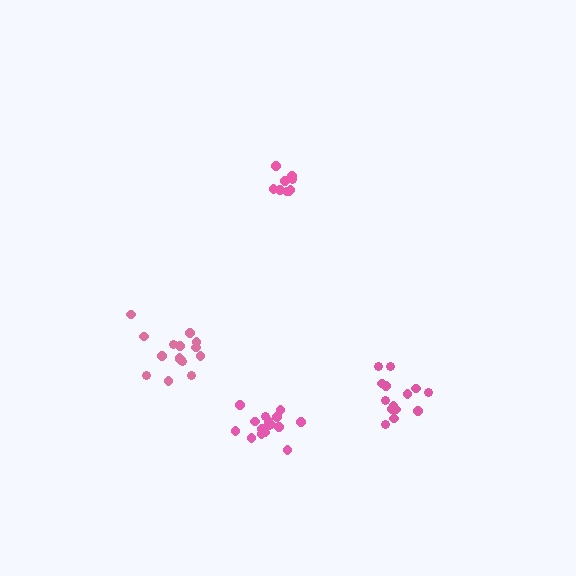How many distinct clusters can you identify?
There are 4 distinct clusters.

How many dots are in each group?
Group 1: 15 dots, Group 2: 10 dots, Group 3: 16 dots, Group 4: 14 dots (55 total).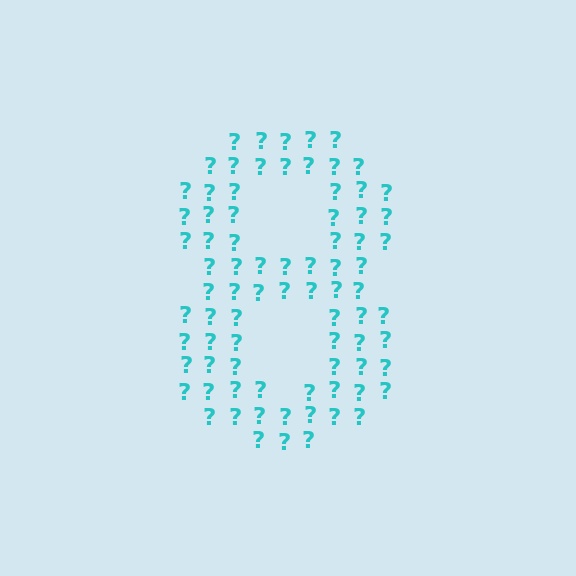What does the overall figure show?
The overall figure shows the digit 8.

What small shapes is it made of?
It is made of small question marks.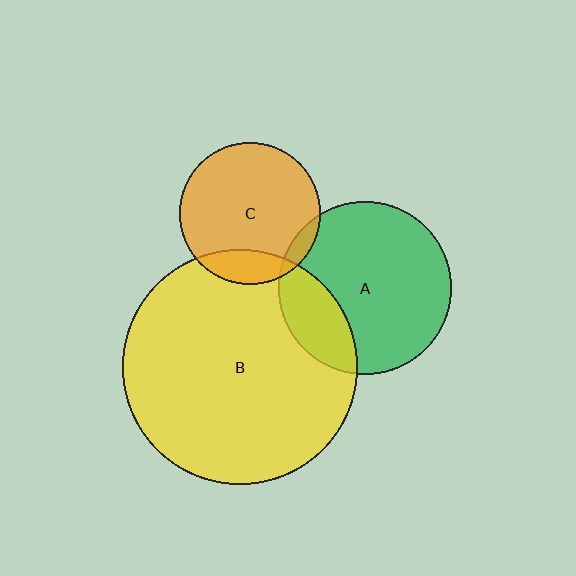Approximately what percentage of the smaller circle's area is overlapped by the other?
Approximately 5%.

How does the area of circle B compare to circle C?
Approximately 2.8 times.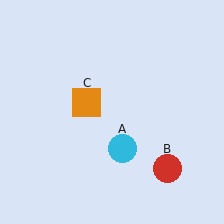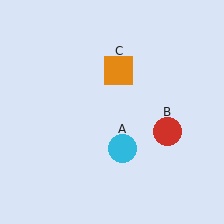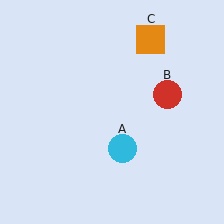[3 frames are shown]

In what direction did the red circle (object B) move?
The red circle (object B) moved up.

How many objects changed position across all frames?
2 objects changed position: red circle (object B), orange square (object C).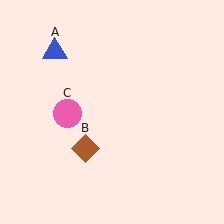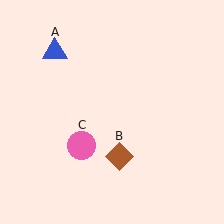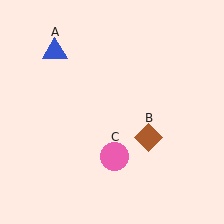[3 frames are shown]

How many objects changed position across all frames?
2 objects changed position: brown diamond (object B), pink circle (object C).